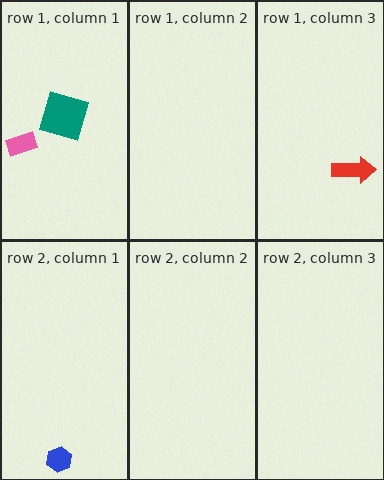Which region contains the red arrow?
The row 1, column 3 region.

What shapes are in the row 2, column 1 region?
The blue hexagon.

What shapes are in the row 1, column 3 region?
The red arrow.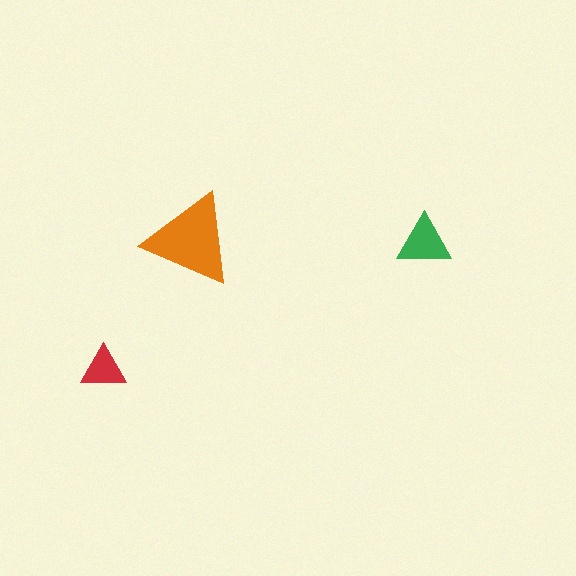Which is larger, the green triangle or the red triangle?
The green one.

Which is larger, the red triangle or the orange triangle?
The orange one.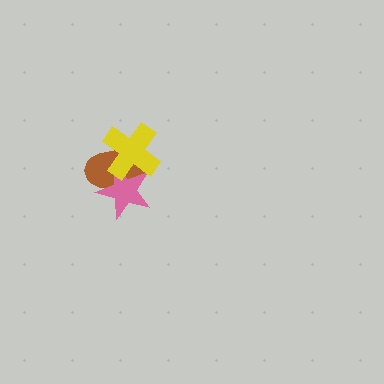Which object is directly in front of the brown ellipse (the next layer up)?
The pink star is directly in front of the brown ellipse.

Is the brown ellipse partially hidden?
Yes, it is partially covered by another shape.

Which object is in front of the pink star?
The yellow cross is in front of the pink star.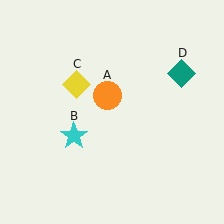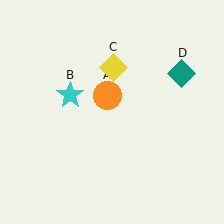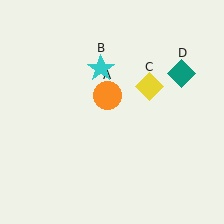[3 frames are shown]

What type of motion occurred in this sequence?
The cyan star (object B), yellow diamond (object C) rotated clockwise around the center of the scene.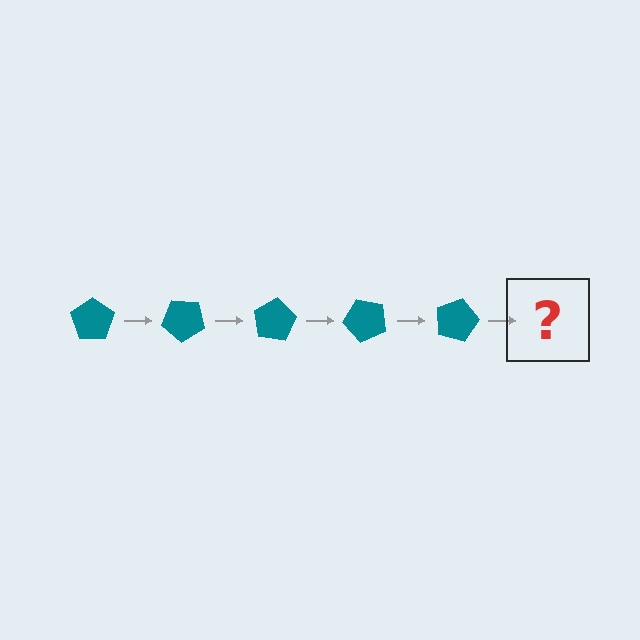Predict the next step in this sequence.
The next step is a teal pentagon rotated 200 degrees.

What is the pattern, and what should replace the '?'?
The pattern is that the pentagon rotates 40 degrees each step. The '?' should be a teal pentagon rotated 200 degrees.